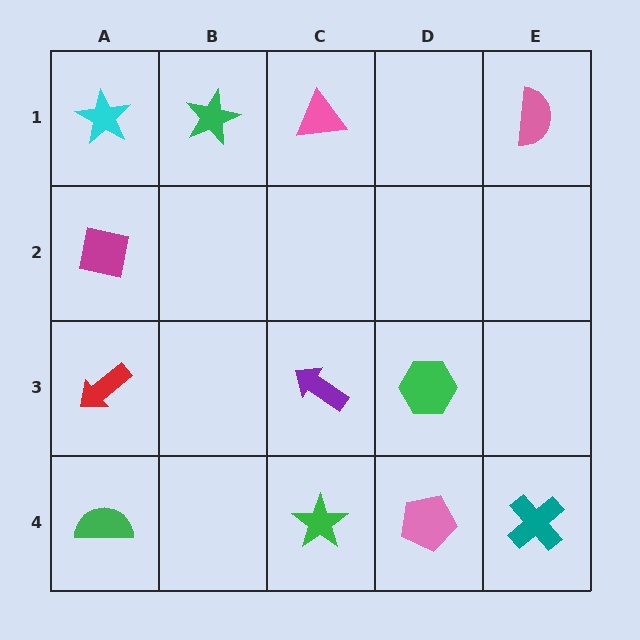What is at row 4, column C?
A green star.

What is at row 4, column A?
A green semicircle.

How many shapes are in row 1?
4 shapes.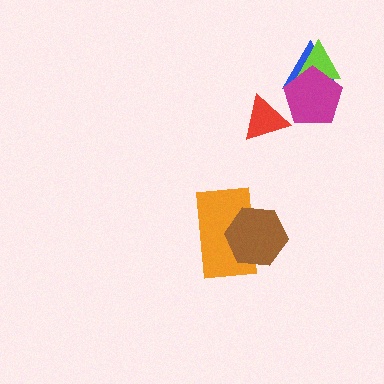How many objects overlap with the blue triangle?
2 objects overlap with the blue triangle.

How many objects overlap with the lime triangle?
2 objects overlap with the lime triangle.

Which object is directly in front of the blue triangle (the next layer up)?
The lime triangle is directly in front of the blue triangle.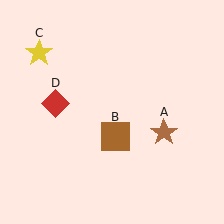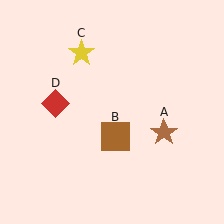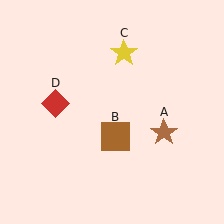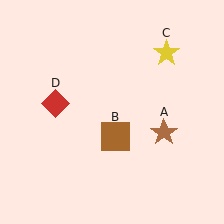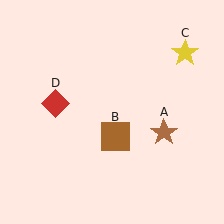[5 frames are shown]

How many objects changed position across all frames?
1 object changed position: yellow star (object C).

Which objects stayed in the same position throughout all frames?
Brown star (object A) and brown square (object B) and red diamond (object D) remained stationary.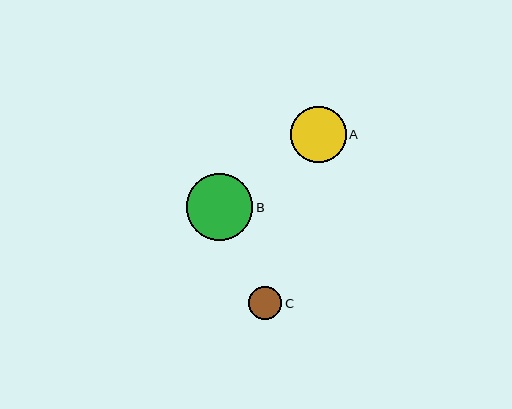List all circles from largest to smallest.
From largest to smallest: B, A, C.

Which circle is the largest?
Circle B is the largest with a size of approximately 67 pixels.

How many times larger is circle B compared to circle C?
Circle B is approximately 2.0 times the size of circle C.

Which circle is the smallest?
Circle C is the smallest with a size of approximately 34 pixels.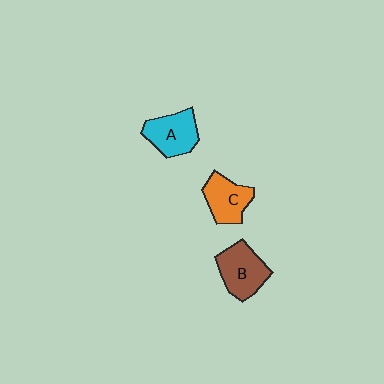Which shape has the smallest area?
Shape C (orange).